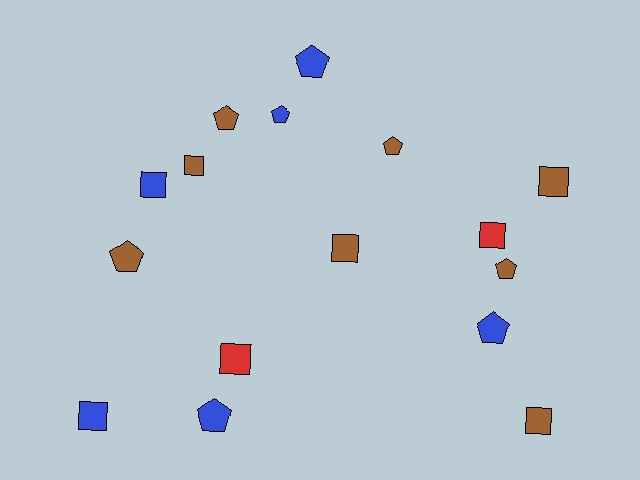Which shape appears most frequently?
Pentagon, with 8 objects.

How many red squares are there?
There are 2 red squares.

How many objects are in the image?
There are 16 objects.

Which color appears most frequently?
Brown, with 8 objects.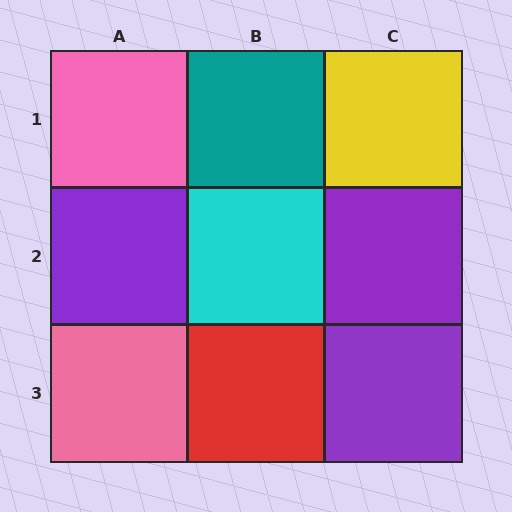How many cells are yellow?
1 cell is yellow.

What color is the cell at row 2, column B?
Cyan.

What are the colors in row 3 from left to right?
Pink, red, purple.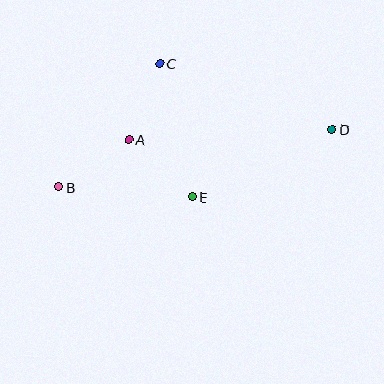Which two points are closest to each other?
Points A and C are closest to each other.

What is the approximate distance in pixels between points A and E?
The distance between A and E is approximately 85 pixels.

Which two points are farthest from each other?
Points B and D are farthest from each other.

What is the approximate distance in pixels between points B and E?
The distance between B and E is approximately 133 pixels.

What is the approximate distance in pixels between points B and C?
The distance between B and C is approximately 160 pixels.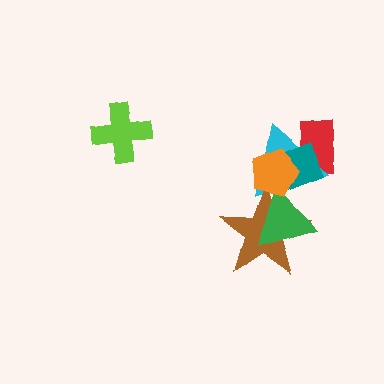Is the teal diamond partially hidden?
Yes, it is partially covered by another shape.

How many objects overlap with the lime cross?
0 objects overlap with the lime cross.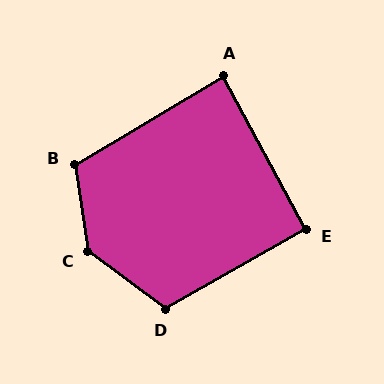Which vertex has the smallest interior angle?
A, at approximately 88 degrees.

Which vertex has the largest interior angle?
C, at approximately 135 degrees.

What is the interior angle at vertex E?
Approximately 91 degrees (approximately right).